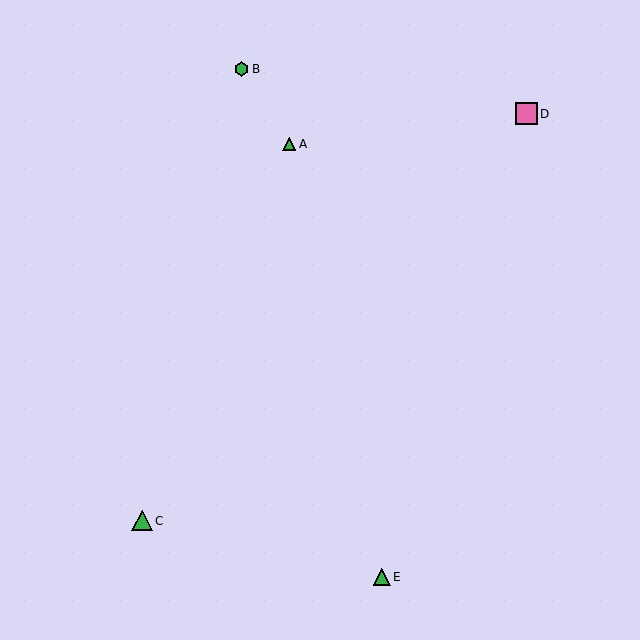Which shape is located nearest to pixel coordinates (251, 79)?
The green hexagon (labeled B) at (241, 69) is nearest to that location.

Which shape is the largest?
The pink square (labeled D) is the largest.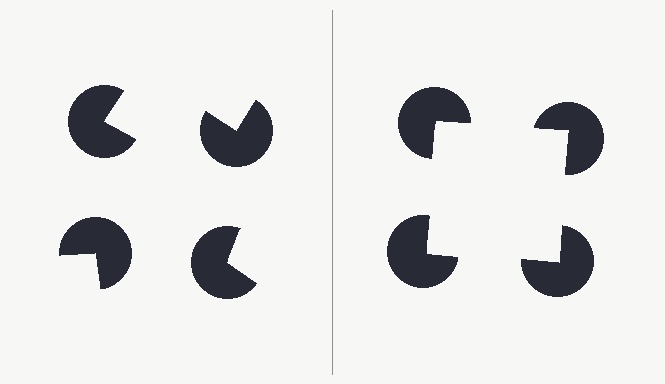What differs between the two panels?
The pac-man discs are positioned identically on both sides; only the wedge orientations differ. On the right they align to a square; on the left they are misaligned.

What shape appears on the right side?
An illusory square.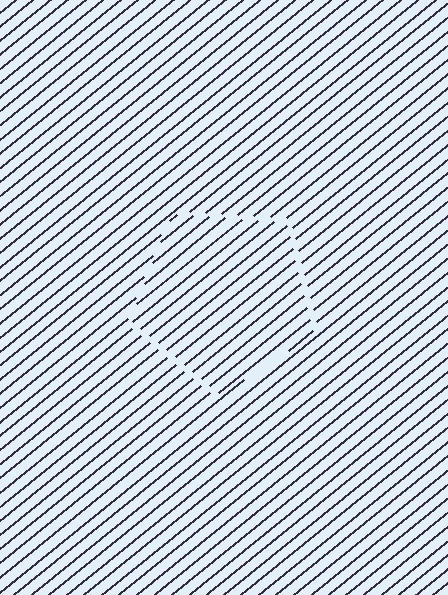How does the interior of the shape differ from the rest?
The interior of the shape contains the same grating, shifted by half a period — the contour is defined by the phase discontinuity where line-ends from the inner and outer gratings abut.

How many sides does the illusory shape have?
5 sides — the line-ends trace a pentagon.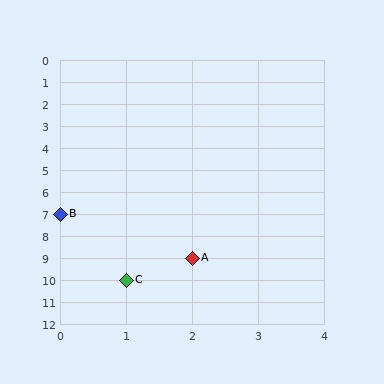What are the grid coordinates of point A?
Point A is at grid coordinates (2, 9).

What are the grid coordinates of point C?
Point C is at grid coordinates (1, 10).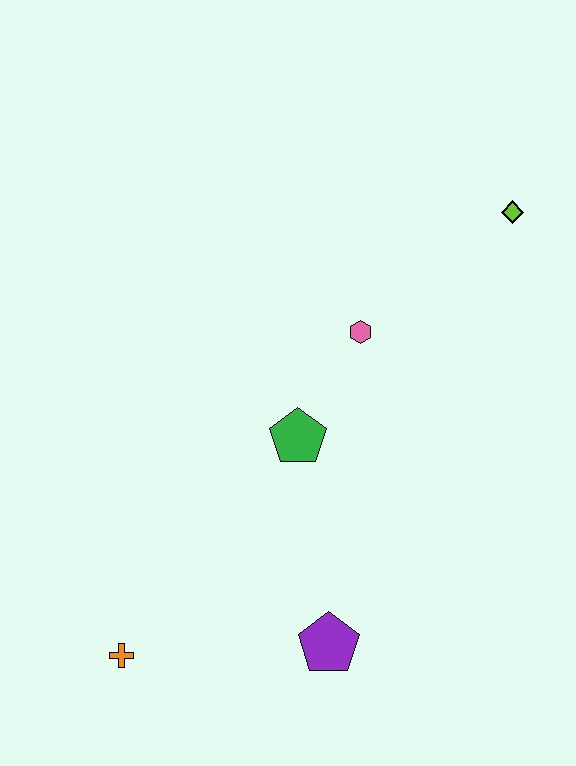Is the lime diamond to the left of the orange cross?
No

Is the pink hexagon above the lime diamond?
No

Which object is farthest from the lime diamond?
The orange cross is farthest from the lime diamond.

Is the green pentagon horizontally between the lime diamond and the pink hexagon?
No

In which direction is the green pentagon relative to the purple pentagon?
The green pentagon is above the purple pentagon.